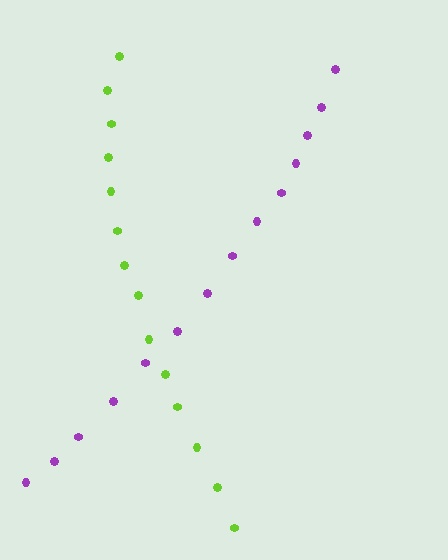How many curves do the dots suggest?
There are 2 distinct paths.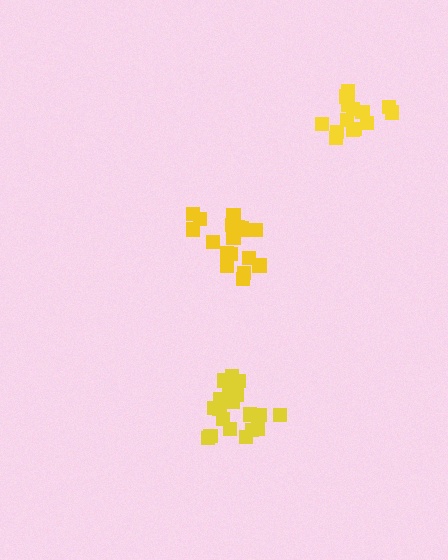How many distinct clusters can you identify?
There are 3 distinct clusters.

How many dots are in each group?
Group 1: 19 dots, Group 2: 20 dots, Group 3: 14 dots (53 total).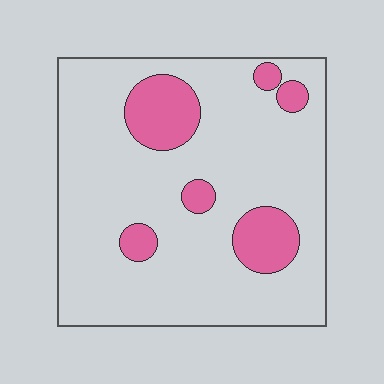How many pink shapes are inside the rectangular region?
6.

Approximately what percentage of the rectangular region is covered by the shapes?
Approximately 15%.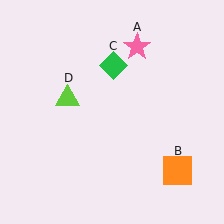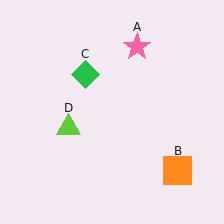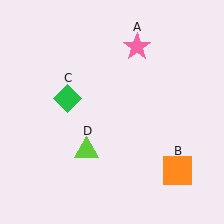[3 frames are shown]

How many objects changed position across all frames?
2 objects changed position: green diamond (object C), lime triangle (object D).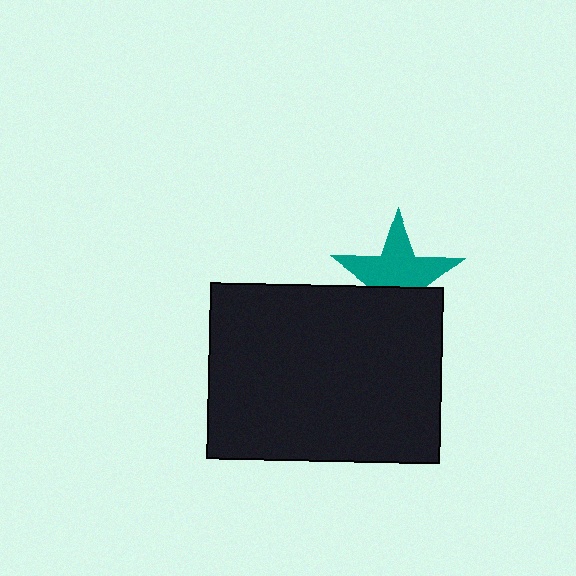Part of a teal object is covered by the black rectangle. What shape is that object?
It is a star.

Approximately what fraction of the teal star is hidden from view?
Roughly 37% of the teal star is hidden behind the black rectangle.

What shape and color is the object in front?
The object in front is a black rectangle.